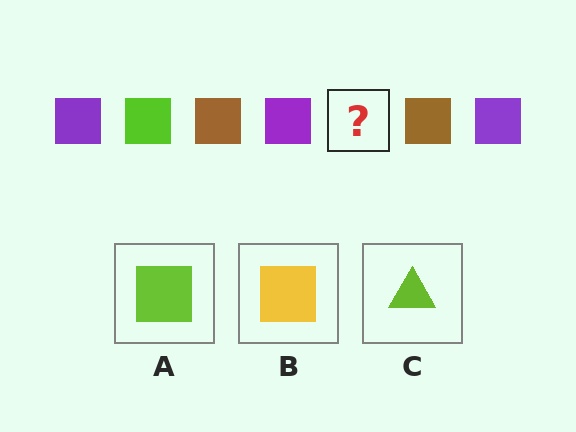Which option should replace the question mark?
Option A.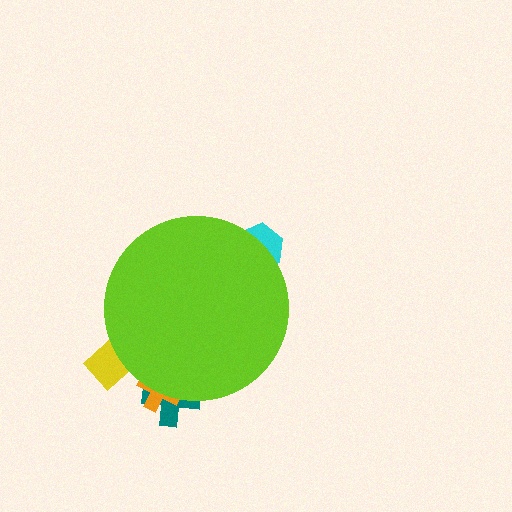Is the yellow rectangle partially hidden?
Yes, the yellow rectangle is partially hidden behind the lime circle.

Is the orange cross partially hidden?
Yes, the orange cross is partially hidden behind the lime circle.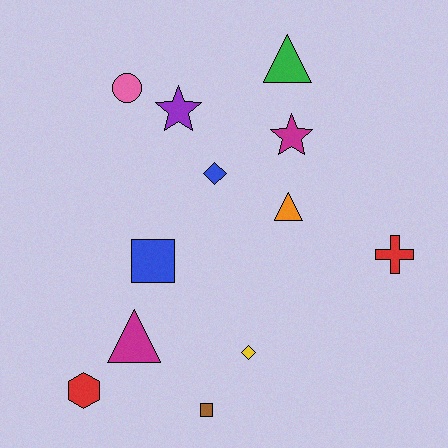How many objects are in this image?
There are 12 objects.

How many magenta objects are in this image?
There are 2 magenta objects.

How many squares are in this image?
There are 2 squares.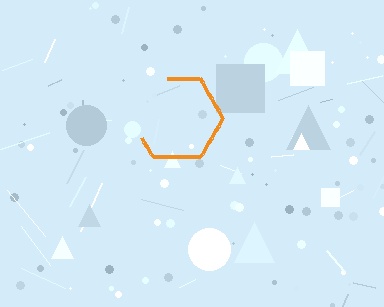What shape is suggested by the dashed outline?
The dashed outline suggests a hexagon.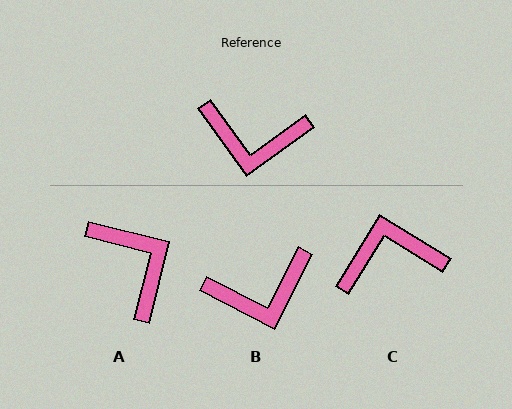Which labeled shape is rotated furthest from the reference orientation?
C, about 158 degrees away.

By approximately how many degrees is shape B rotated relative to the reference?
Approximately 27 degrees counter-clockwise.